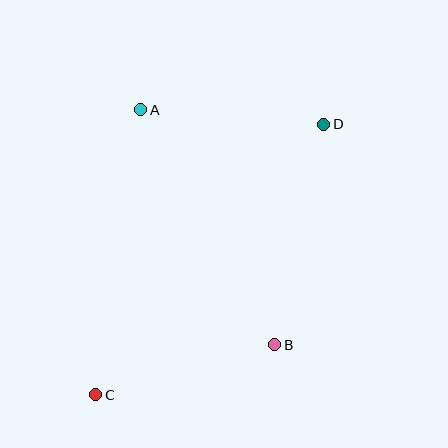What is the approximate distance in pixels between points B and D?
The distance between B and D is approximately 226 pixels.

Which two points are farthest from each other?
Points C and D are farthest from each other.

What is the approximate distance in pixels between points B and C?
The distance between B and C is approximately 186 pixels.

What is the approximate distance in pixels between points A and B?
The distance between A and B is approximately 270 pixels.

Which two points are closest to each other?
Points A and D are closest to each other.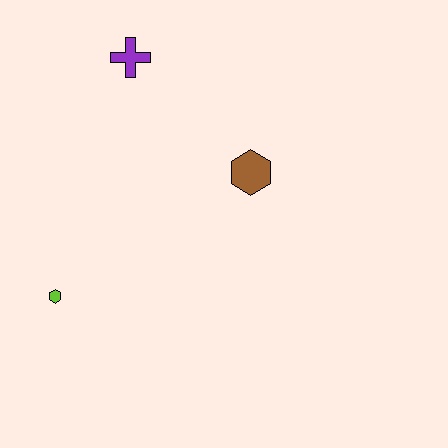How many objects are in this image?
There are 3 objects.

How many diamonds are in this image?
There are no diamonds.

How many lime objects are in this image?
There is 1 lime object.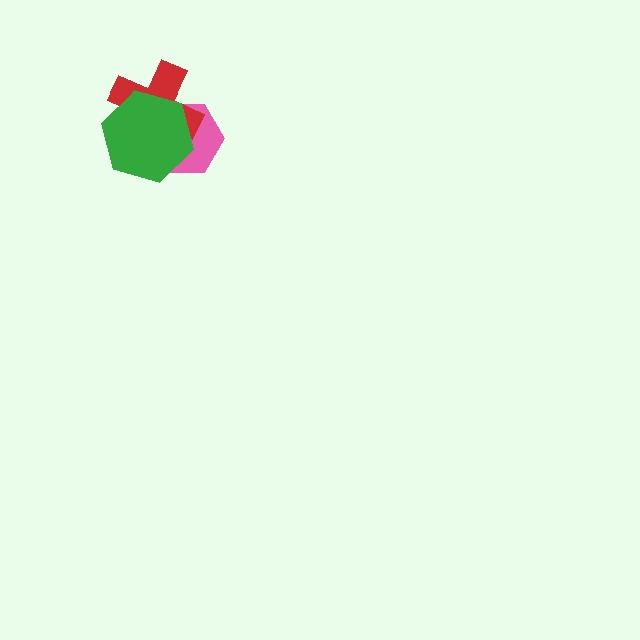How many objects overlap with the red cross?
2 objects overlap with the red cross.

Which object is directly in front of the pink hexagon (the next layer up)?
The red cross is directly in front of the pink hexagon.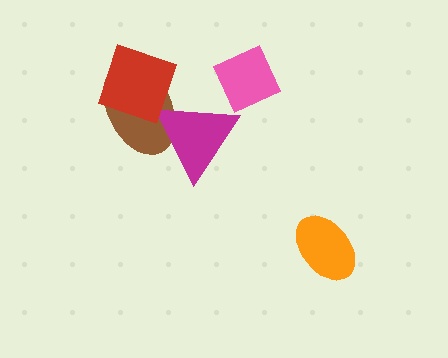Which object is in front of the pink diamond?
The magenta triangle is in front of the pink diamond.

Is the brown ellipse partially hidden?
Yes, it is partially covered by another shape.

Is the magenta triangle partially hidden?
Yes, it is partially covered by another shape.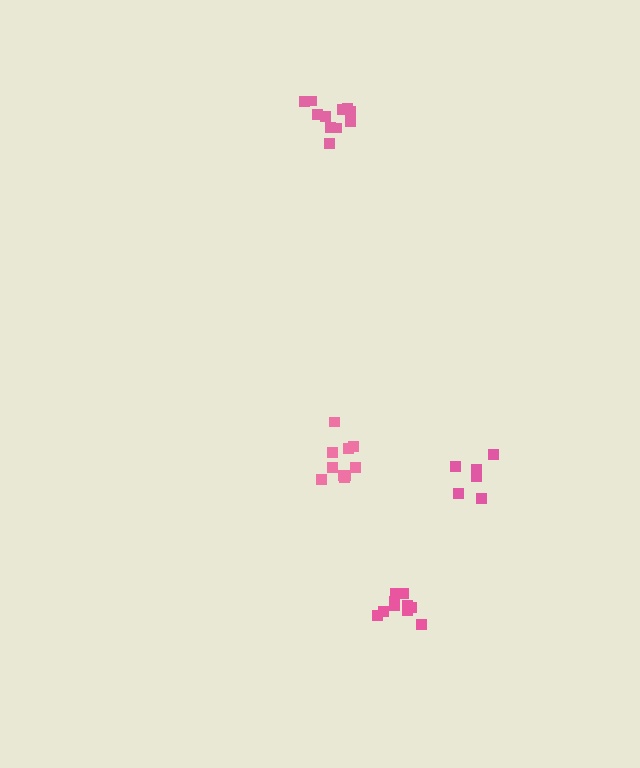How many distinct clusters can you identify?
There are 4 distinct clusters.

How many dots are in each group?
Group 1: 10 dots, Group 2: 11 dots, Group 3: 11 dots, Group 4: 6 dots (38 total).